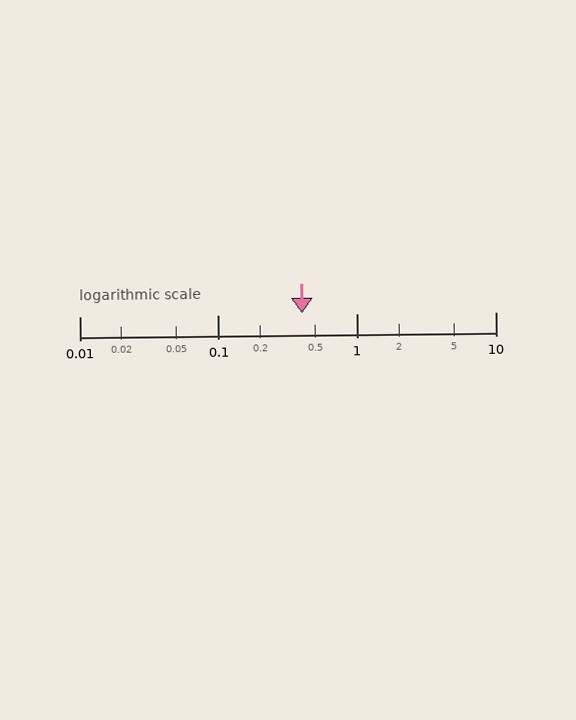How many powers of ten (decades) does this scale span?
The scale spans 3 decades, from 0.01 to 10.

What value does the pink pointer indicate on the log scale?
The pointer indicates approximately 0.4.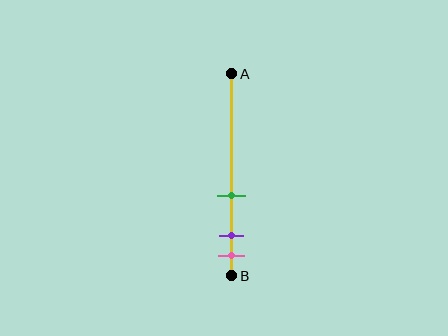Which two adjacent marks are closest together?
The purple and pink marks are the closest adjacent pair.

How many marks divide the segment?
There are 3 marks dividing the segment.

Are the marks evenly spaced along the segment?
No, the marks are not evenly spaced.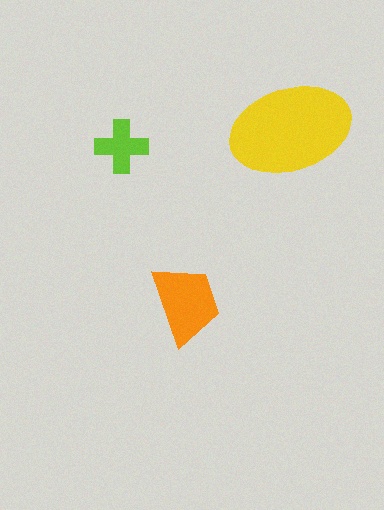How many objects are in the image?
There are 3 objects in the image.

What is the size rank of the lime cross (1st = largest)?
3rd.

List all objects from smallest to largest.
The lime cross, the orange trapezoid, the yellow ellipse.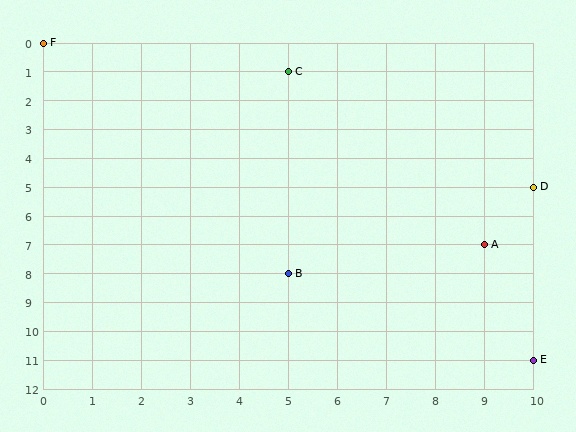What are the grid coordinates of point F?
Point F is at grid coordinates (0, 0).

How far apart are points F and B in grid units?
Points F and B are 5 columns and 8 rows apart (about 9.4 grid units diagonally).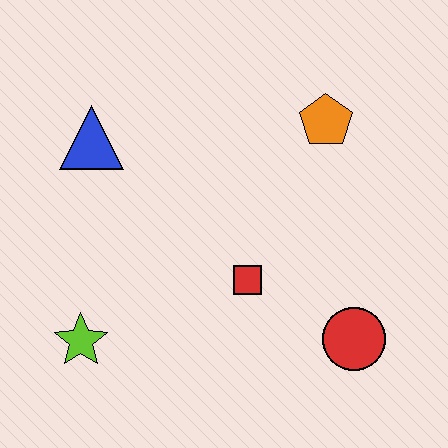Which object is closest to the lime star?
The red square is closest to the lime star.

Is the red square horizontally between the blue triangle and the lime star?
No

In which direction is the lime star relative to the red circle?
The lime star is to the left of the red circle.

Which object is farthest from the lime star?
The orange pentagon is farthest from the lime star.